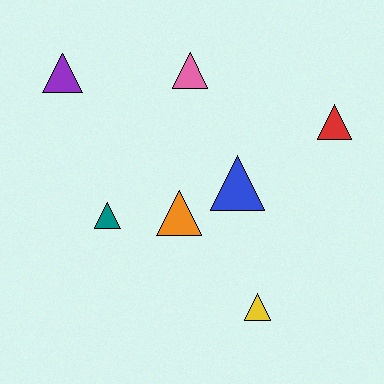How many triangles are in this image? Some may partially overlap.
There are 7 triangles.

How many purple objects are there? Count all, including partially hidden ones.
There is 1 purple object.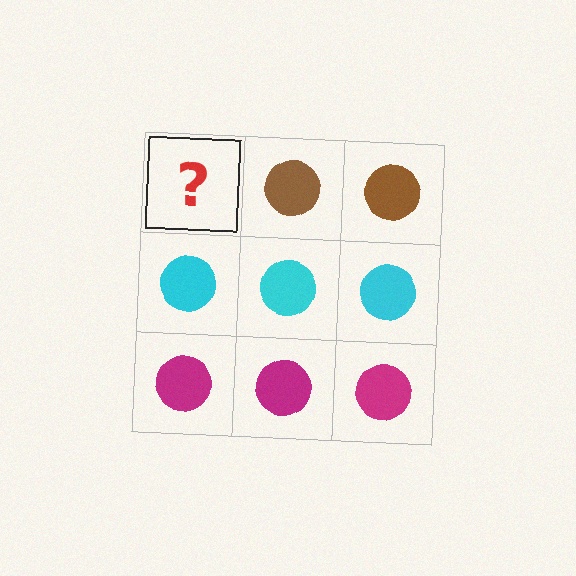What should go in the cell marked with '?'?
The missing cell should contain a brown circle.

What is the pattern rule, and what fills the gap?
The rule is that each row has a consistent color. The gap should be filled with a brown circle.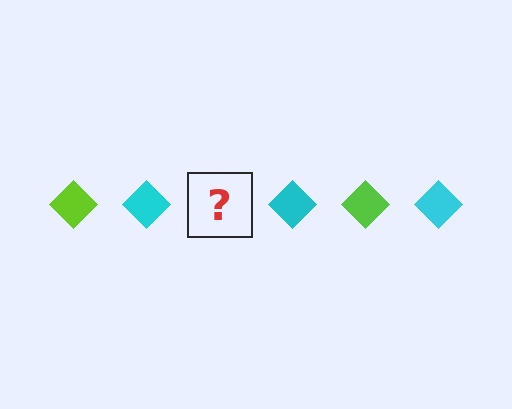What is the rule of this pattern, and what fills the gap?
The rule is that the pattern cycles through lime, cyan diamonds. The gap should be filled with a lime diamond.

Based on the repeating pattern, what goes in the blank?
The blank should be a lime diamond.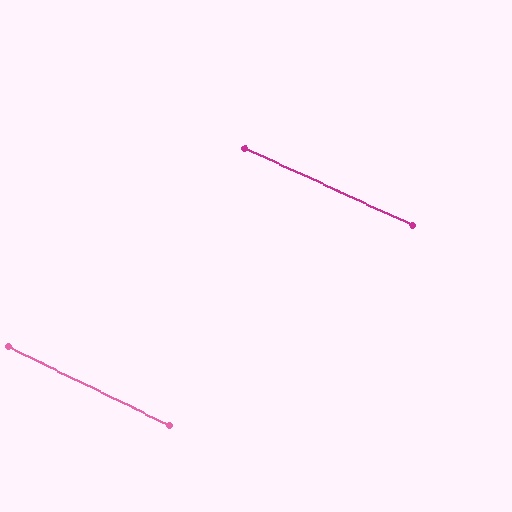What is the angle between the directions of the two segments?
Approximately 1 degree.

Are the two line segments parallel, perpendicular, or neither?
Parallel — their directions differ by only 1.4°.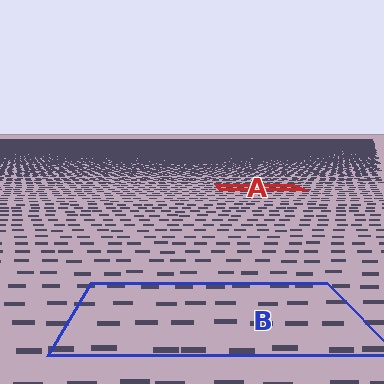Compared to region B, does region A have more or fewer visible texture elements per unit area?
Region A has more texture elements per unit area — they are packed more densely because it is farther away.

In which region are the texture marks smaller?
The texture marks are smaller in region A, because it is farther away.